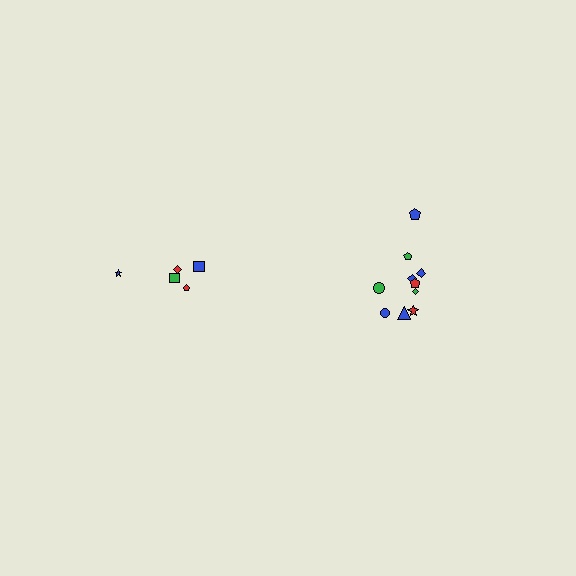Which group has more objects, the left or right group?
The right group.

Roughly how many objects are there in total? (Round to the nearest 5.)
Roughly 15 objects in total.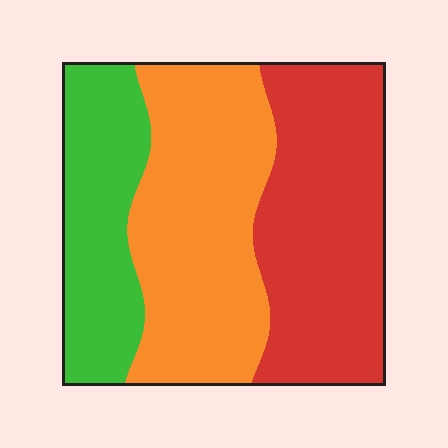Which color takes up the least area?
Green, at roughly 25%.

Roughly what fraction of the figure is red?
Red covers around 40% of the figure.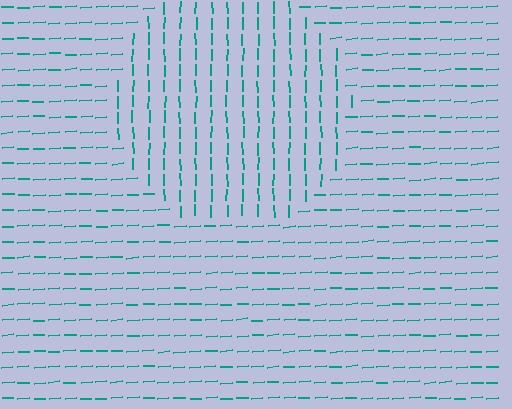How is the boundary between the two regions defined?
The boundary is defined purely by a change in line orientation (approximately 86 degrees difference). All lines are the same color and thickness.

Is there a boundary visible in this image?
Yes, there is a texture boundary formed by a change in line orientation.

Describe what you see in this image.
The image is filled with small teal line segments. A circle region in the image has lines oriented differently from the surrounding lines, creating a visible texture boundary.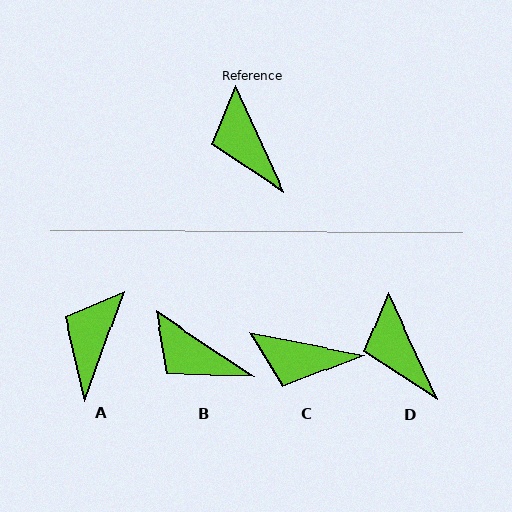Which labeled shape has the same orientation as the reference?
D.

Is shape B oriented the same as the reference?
No, it is off by about 32 degrees.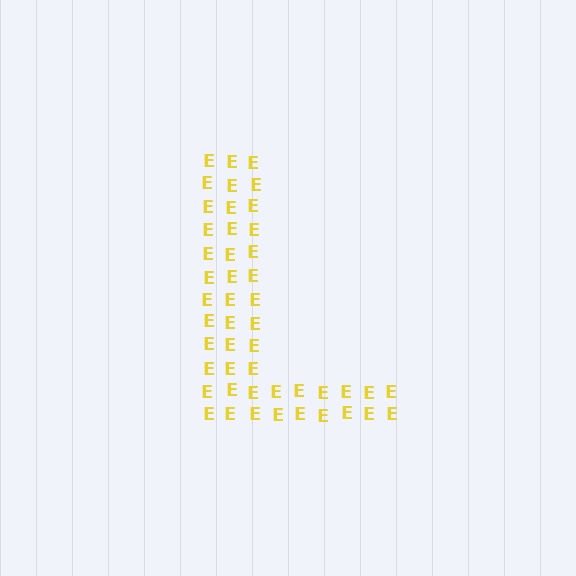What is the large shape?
The large shape is the letter L.